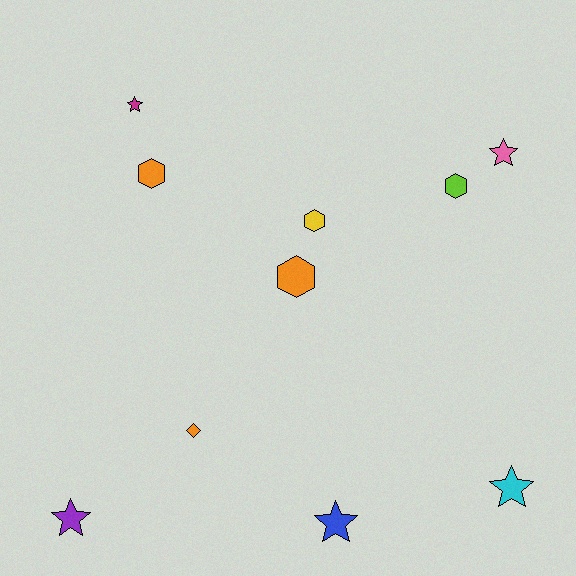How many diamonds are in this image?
There is 1 diamond.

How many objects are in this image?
There are 10 objects.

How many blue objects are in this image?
There is 1 blue object.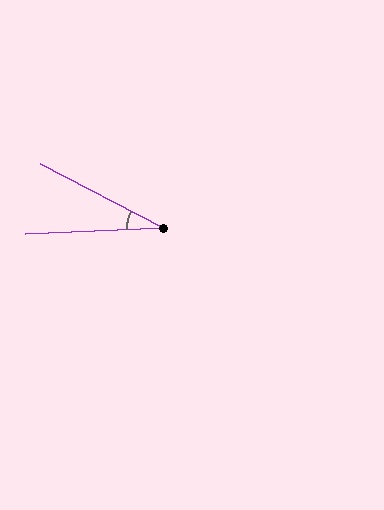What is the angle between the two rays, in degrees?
Approximately 30 degrees.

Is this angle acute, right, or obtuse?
It is acute.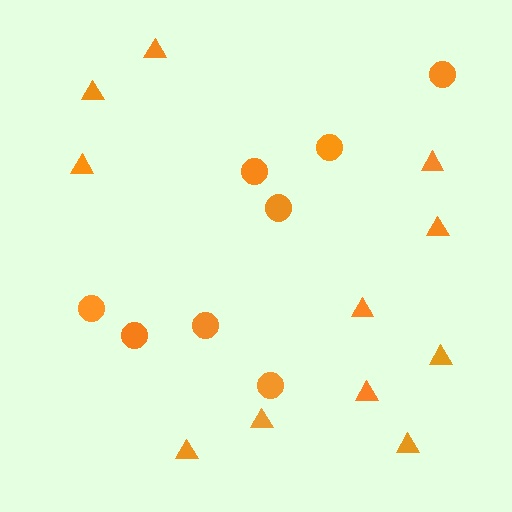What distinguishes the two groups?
There are 2 groups: one group of triangles (11) and one group of circles (8).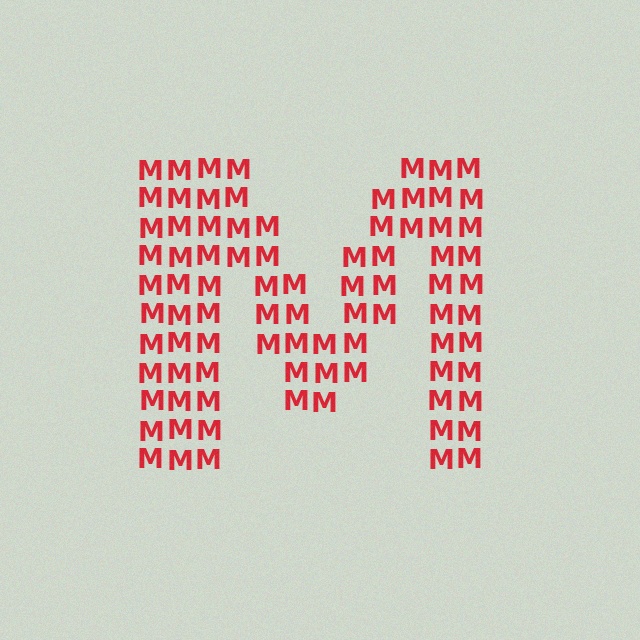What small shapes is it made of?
It is made of small letter M's.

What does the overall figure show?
The overall figure shows the letter M.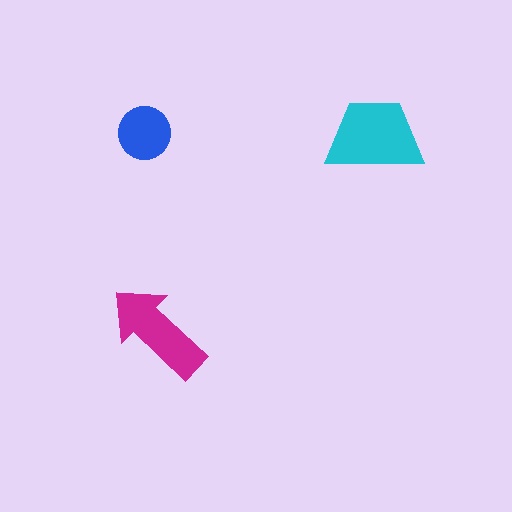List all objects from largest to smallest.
The cyan trapezoid, the magenta arrow, the blue circle.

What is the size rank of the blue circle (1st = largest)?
3rd.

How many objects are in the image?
There are 3 objects in the image.